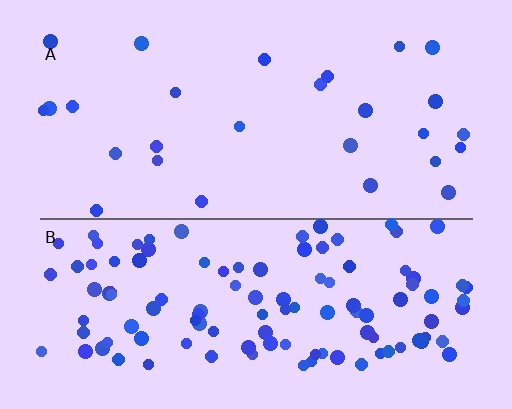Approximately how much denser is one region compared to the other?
Approximately 4.2× — region B over region A.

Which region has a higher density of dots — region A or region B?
B (the bottom).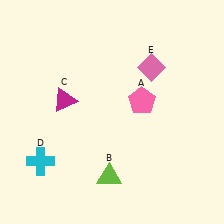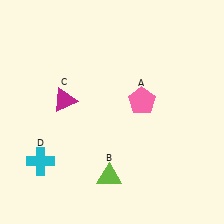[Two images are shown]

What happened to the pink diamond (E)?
The pink diamond (E) was removed in Image 2. It was in the top-right area of Image 1.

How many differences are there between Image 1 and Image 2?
There is 1 difference between the two images.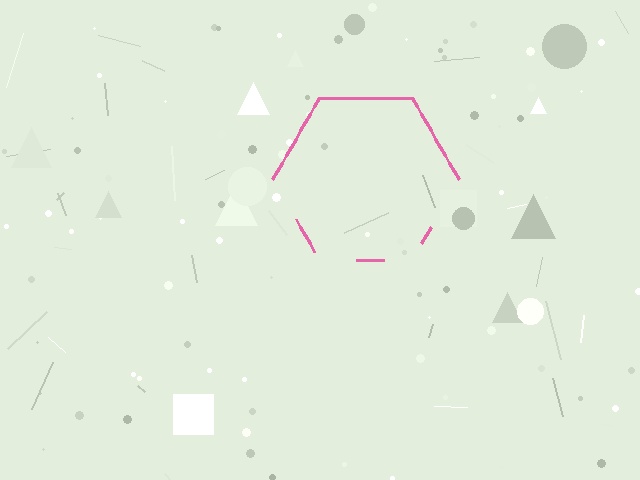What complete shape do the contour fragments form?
The contour fragments form a hexagon.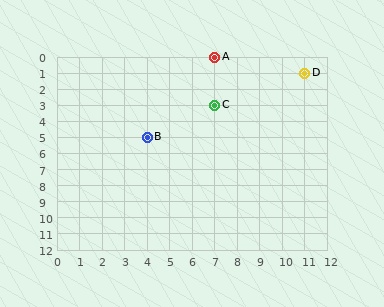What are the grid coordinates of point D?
Point D is at grid coordinates (11, 1).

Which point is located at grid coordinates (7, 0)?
Point A is at (7, 0).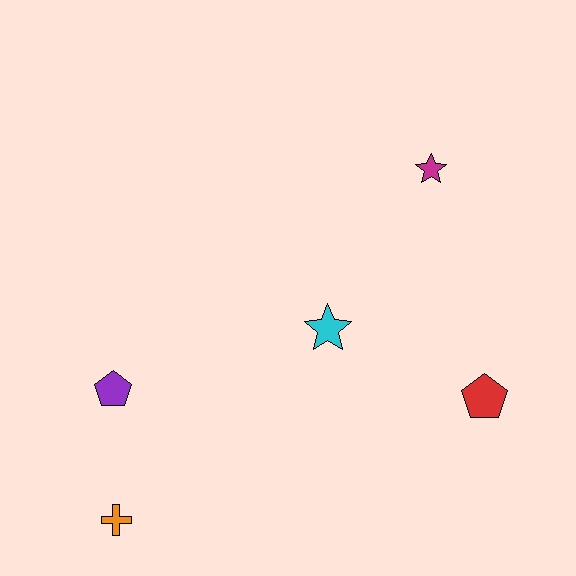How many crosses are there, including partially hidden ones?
There is 1 cross.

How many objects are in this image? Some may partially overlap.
There are 5 objects.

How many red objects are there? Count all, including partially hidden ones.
There is 1 red object.